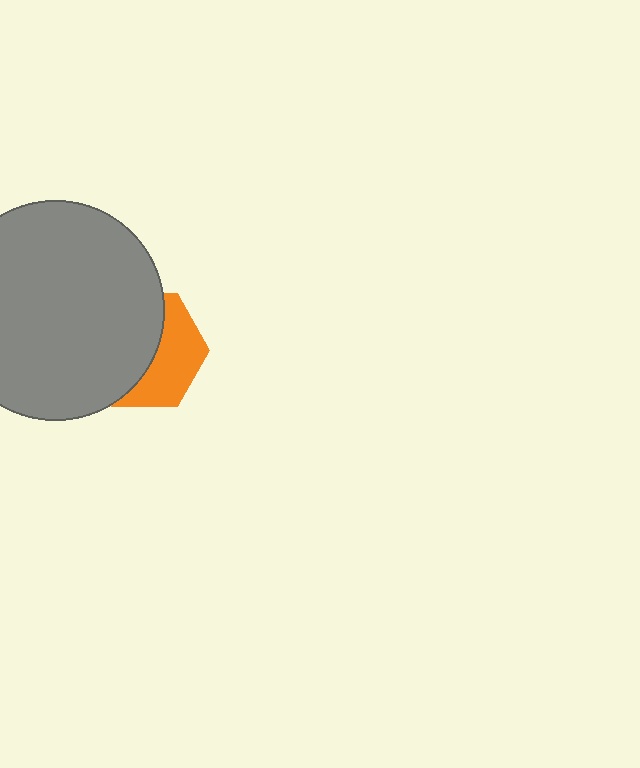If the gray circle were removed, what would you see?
You would see the complete orange hexagon.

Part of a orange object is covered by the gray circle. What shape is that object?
It is a hexagon.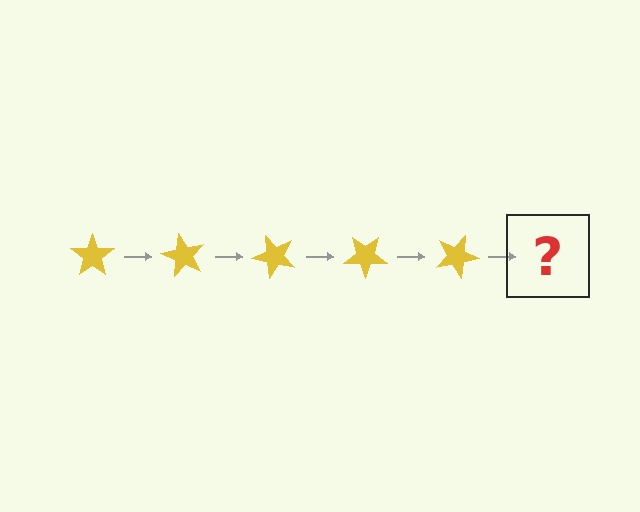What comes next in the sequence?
The next element should be a yellow star rotated 300 degrees.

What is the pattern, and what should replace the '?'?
The pattern is that the star rotates 60 degrees each step. The '?' should be a yellow star rotated 300 degrees.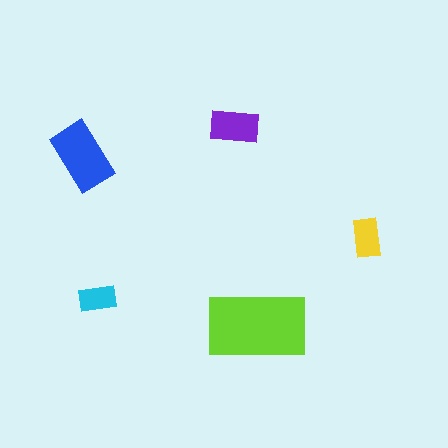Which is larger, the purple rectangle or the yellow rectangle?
The purple one.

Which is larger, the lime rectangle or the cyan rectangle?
The lime one.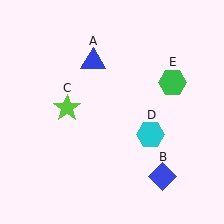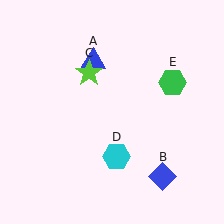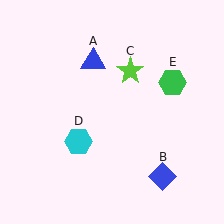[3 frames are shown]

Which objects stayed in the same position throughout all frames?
Blue triangle (object A) and blue diamond (object B) and green hexagon (object E) remained stationary.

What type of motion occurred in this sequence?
The lime star (object C), cyan hexagon (object D) rotated clockwise around the center of the scene.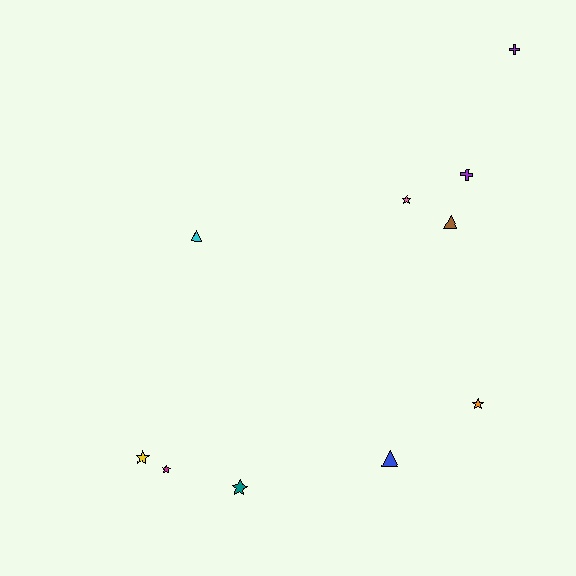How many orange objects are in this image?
There is 1 orange object.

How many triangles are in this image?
There are 3 triangles.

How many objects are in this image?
There are 10 objects.